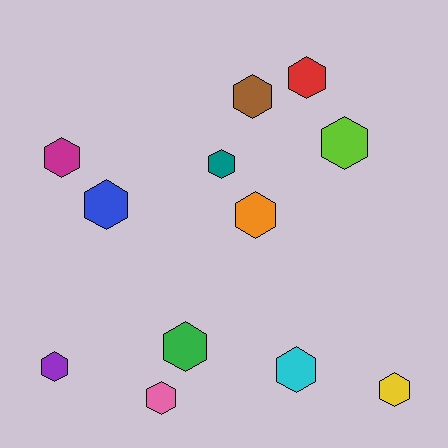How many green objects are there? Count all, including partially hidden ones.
There is 1 green object.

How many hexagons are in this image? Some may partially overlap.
There are 12 hexagons.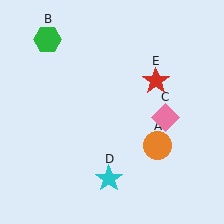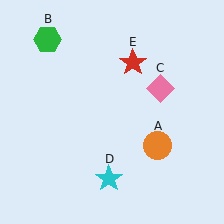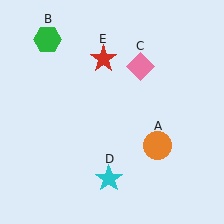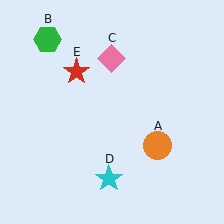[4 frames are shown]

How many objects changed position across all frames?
2 objects changed position: pink diamond (object C), red star (object E).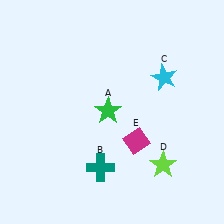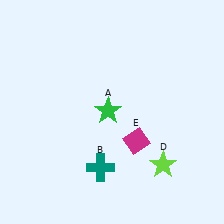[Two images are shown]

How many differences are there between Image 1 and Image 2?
There is 1 difference between the two images.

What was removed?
The cyan star (C) was removed in Image 2.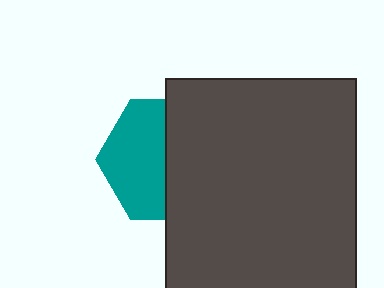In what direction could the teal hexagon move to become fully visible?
The teal hexagon could move left. That would shift it out from behind the dark gray rectangle entirely.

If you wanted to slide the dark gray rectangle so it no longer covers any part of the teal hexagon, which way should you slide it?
Slide it right — that is the most direct way to separate the two shapes.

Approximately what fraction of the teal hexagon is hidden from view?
Roughly 50% of the teal hexagon is hidden behind the dark gray rectangle.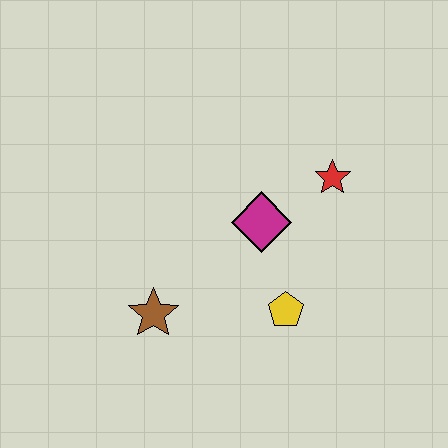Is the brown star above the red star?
No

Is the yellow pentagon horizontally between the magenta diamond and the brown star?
No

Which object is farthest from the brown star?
The red star is farthest from the brown star.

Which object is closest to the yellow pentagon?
The magenta diamond is closest to the yellow pentagon.